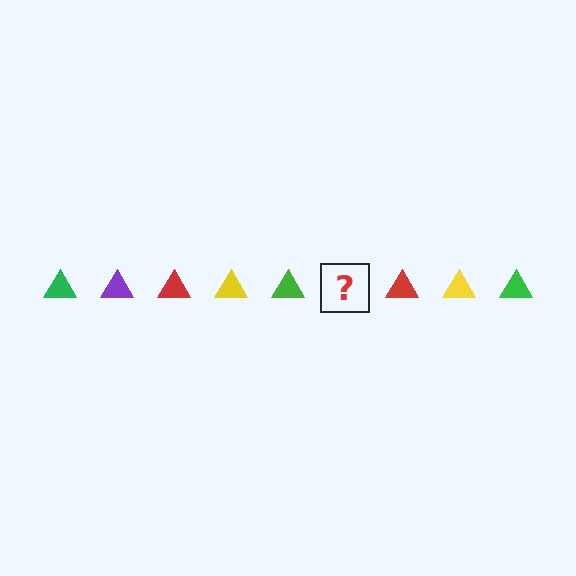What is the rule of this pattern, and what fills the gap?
The rule is that the pattern cycles through green, purple, red, yellow triangles. The gap should be filled with a purple triangle.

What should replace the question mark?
The question mark should be replaced with a purple triangle.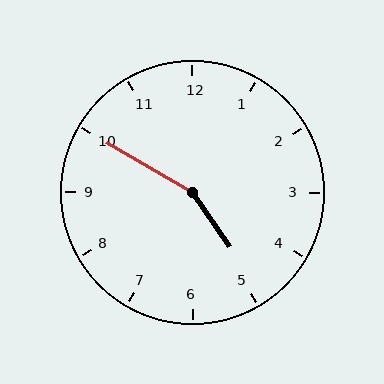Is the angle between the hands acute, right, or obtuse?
It is obtuse.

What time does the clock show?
4:50.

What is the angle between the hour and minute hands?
Approximately 155 degrees.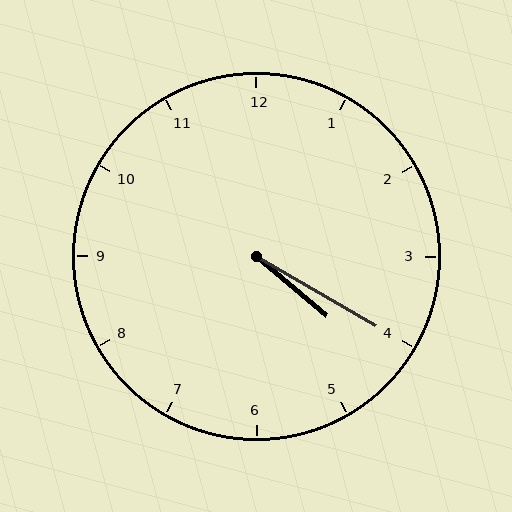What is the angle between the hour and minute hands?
Approximately 10 degrees.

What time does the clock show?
4:20.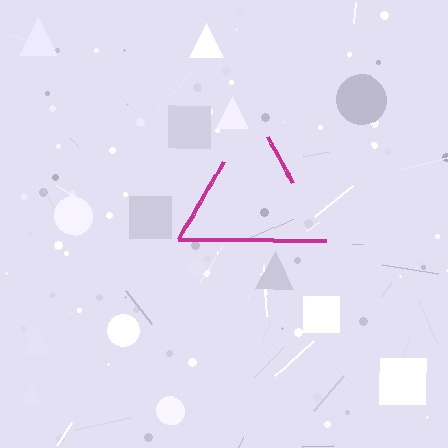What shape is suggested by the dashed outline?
The dashed outline suggests a triangle.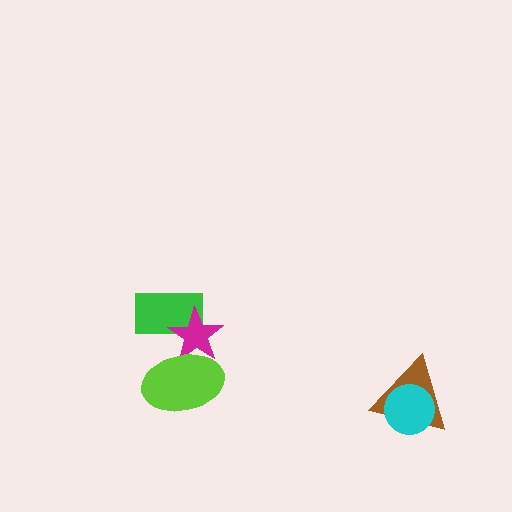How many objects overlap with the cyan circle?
1 object overlaps with the cyan circle.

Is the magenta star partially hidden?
Yes, it is partially covered by another shape.